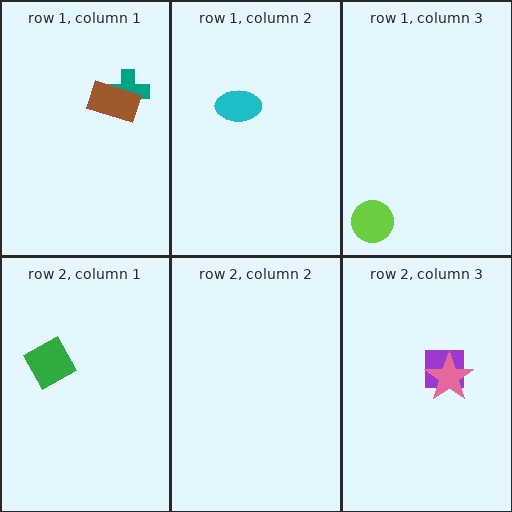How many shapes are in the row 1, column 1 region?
2.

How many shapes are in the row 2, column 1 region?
1.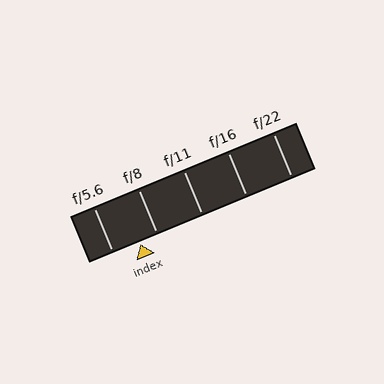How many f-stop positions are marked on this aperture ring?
There are 5 f-stop positions marked.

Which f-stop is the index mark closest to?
The index mark is closest to f/8.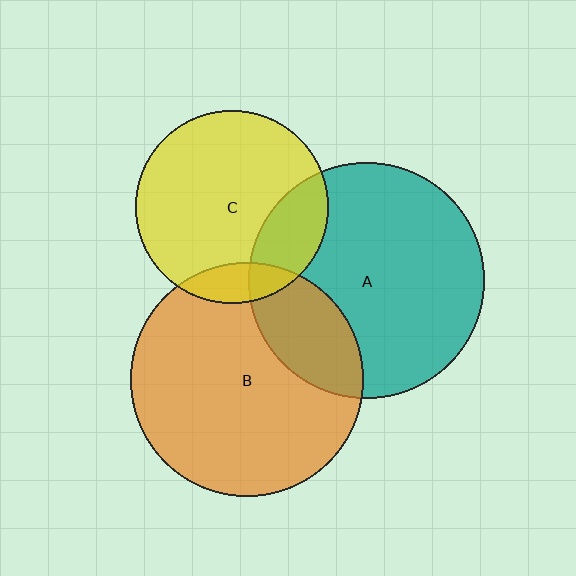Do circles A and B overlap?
Yes.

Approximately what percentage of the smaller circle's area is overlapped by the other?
Approximately 25%.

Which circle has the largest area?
Circle A (teal).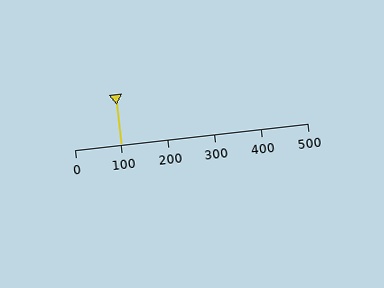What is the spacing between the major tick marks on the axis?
The major ticks are spaced 100 apart.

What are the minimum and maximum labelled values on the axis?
The axis runs from 0 to 500.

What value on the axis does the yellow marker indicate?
The marker indicates approximately 100.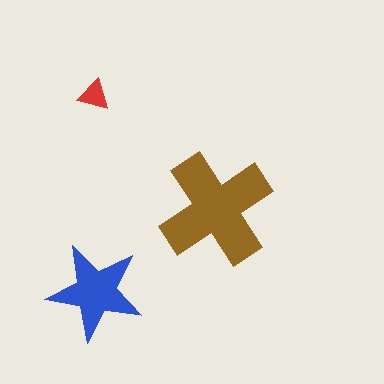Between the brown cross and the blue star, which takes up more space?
The brown cross.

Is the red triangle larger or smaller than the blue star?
Smaller.